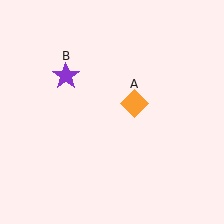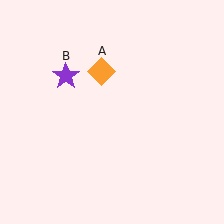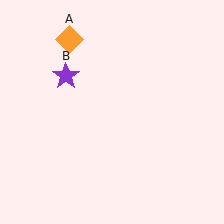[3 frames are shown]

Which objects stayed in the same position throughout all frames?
Purple star (object B) remained stationary.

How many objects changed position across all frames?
1 object changed position: orange diamond (object A).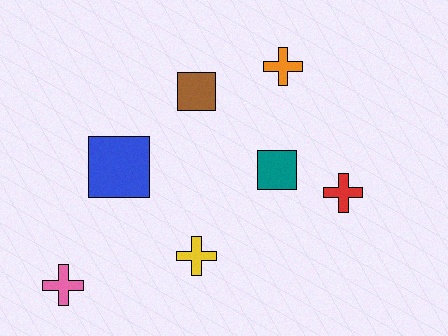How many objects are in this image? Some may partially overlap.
There are 7 objects.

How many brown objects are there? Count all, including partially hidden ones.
There is 1 brown object.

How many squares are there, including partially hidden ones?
There are 3 squares.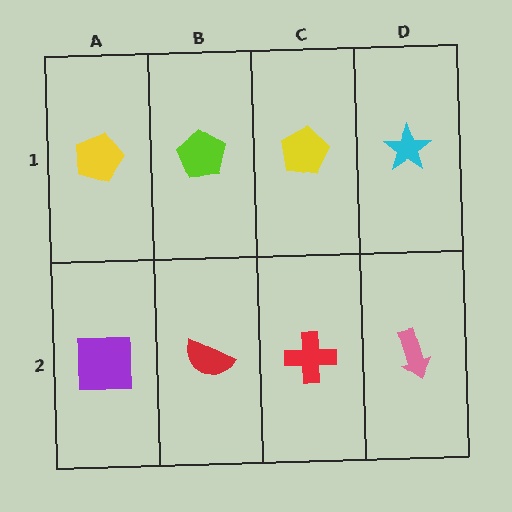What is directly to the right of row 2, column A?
A red semicircle.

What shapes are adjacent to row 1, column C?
A red cross (row 2, column C), a lime pentagon (row 1, column B), a cyan star (row 1, column D).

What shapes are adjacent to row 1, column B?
A red semicircle (row 2, column B), a yellow pentagon (row 1, column A), a yellow pentagon (row 1, column C).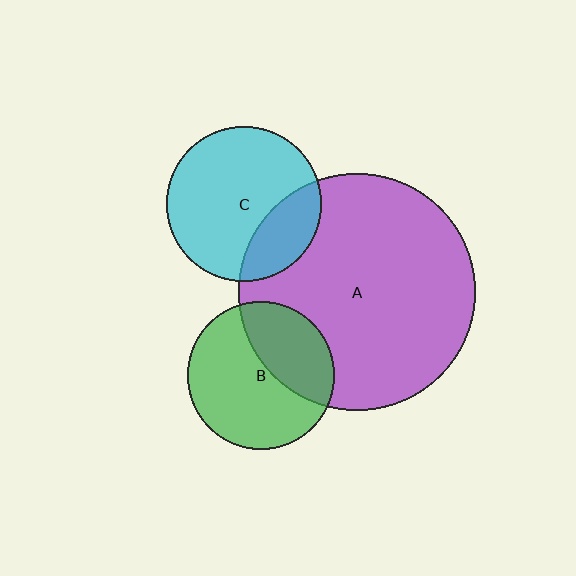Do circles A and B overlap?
Yes.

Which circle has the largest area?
Circle A (purple).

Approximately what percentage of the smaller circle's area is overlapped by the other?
Approximately 35%.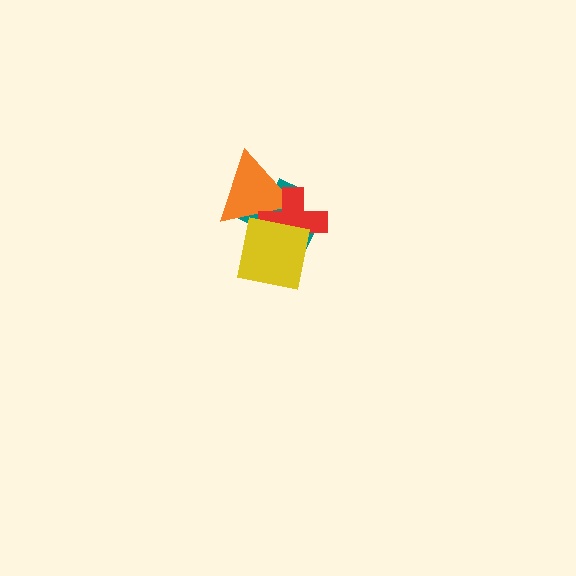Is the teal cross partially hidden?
Yes, it is partially covered by another shape.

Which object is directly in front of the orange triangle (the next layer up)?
The red cross is directly in front of the orange triangle.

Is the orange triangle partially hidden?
Yes, it is partially covered by another shape.